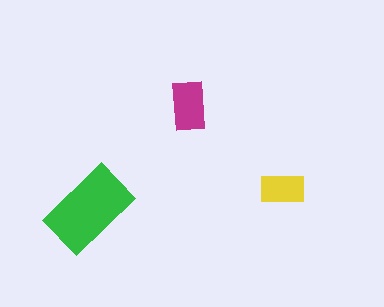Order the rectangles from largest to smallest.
the green one, the magenta one, the yellow one.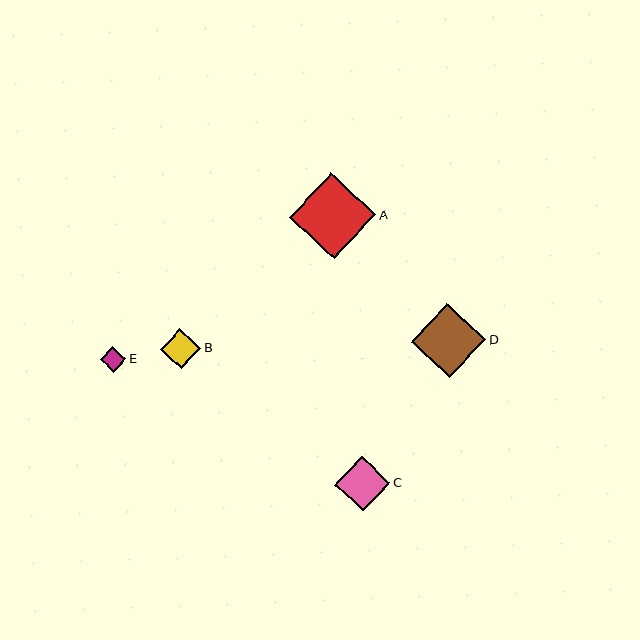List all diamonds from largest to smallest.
From largest to smallest: A, D, C, B, E.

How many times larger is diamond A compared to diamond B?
Diamond A is approximately 2.1 times the size of diamond B.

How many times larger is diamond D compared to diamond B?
Diamond D is approximately 1.9 times the size of diamond B.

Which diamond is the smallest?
Diamond E is the smallest with a size of approximately 26 pixels.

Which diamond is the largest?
Diamond A is the largest with a size of approximately 86 pixels.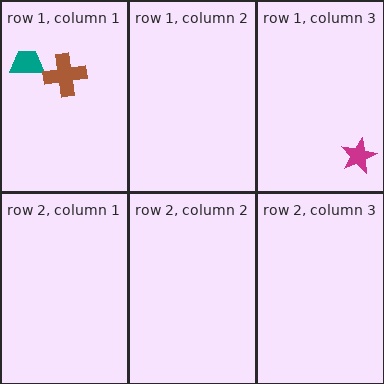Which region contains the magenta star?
The row 1, column 3 region.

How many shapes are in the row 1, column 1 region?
2.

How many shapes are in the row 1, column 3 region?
1.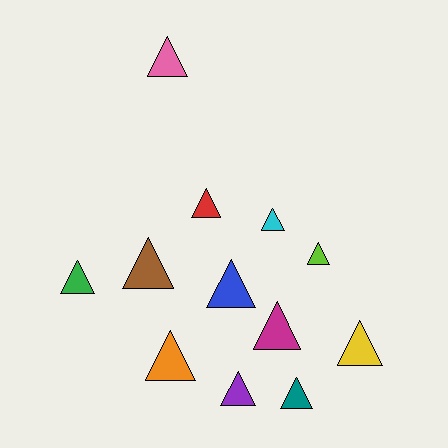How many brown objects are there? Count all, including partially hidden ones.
There is 1 brown object.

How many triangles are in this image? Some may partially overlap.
There are 12 triangles.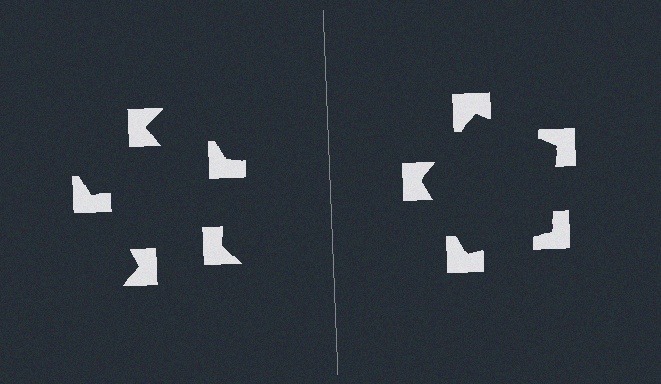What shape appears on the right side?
An illusory pentagon.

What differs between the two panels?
The notched squares are positioned identically on both sides; only the wedge orientations differ. On the right they align to a pentagon; on the left they are misaligned.